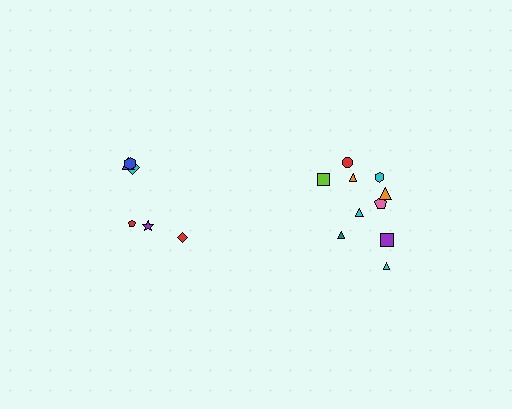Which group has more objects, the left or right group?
The right group.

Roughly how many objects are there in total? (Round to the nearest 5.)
Roughly 15 objects in total.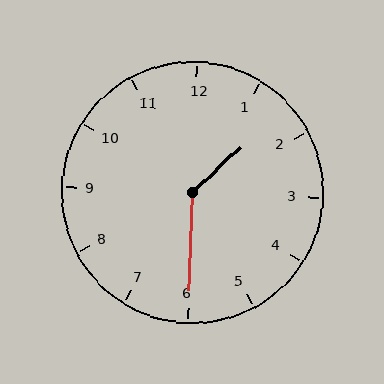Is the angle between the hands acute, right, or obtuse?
It is obtuse.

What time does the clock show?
1:30.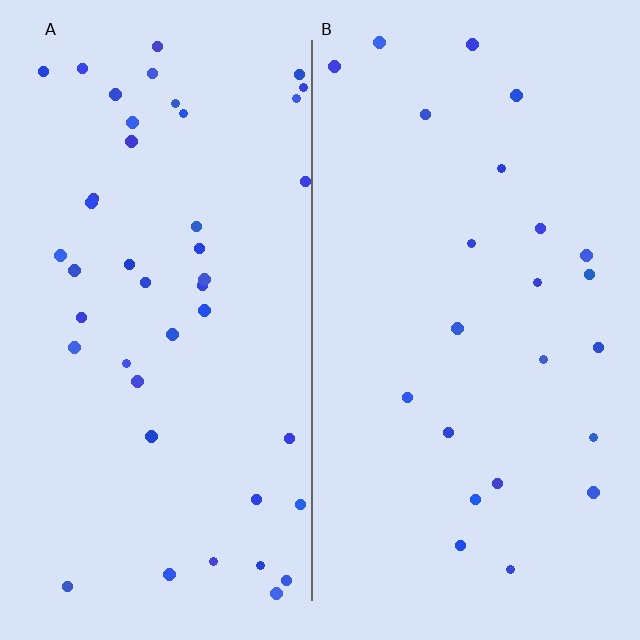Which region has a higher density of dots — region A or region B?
A (the left).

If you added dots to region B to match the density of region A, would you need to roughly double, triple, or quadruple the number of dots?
Approximately double.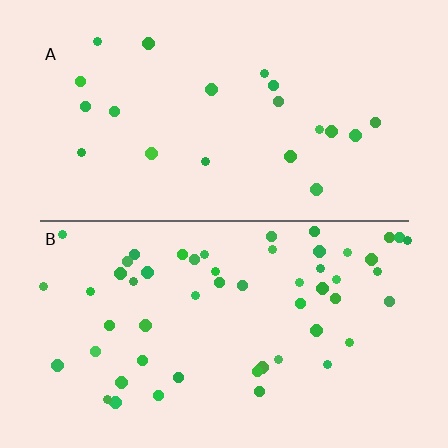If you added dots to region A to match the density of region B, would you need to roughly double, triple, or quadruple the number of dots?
Approximately triple.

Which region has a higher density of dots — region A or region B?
B (the bottom).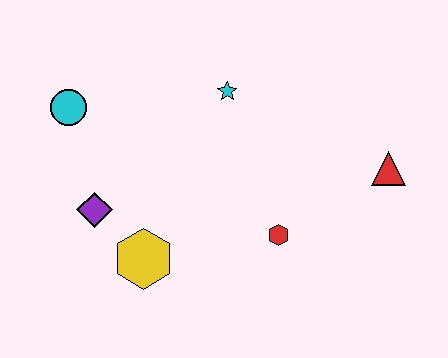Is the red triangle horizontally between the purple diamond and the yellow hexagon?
No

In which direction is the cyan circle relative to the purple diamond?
The cyan circle is above the purple diamond.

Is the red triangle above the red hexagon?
Yes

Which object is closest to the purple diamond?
The yellow hexagon is closest to the purple diamond.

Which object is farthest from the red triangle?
The cyan circle is farthest from the red triangle.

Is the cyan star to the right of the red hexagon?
No